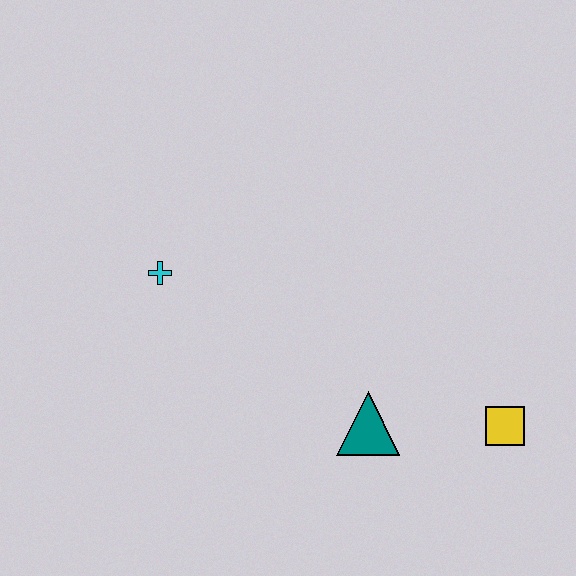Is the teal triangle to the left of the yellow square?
Yes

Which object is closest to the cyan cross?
The teal triangle is closest to the cyan cross.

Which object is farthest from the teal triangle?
The cyan cross is farthest from the teal triangle.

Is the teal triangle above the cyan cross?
No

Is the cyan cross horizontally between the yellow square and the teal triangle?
No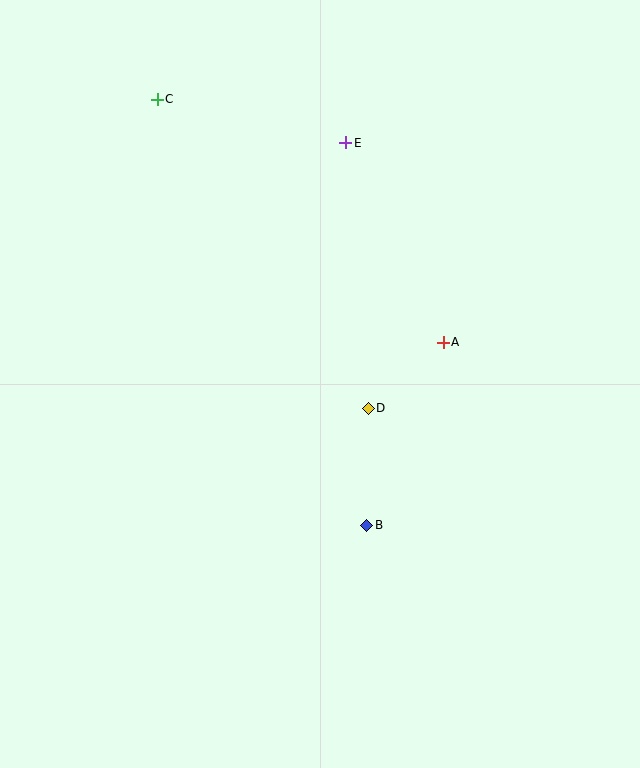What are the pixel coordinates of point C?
Point C is at (157, 99).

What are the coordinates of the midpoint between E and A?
The midpoint between E and A is at (394, 243).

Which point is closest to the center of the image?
Point D at (368, 408) is closest to the center.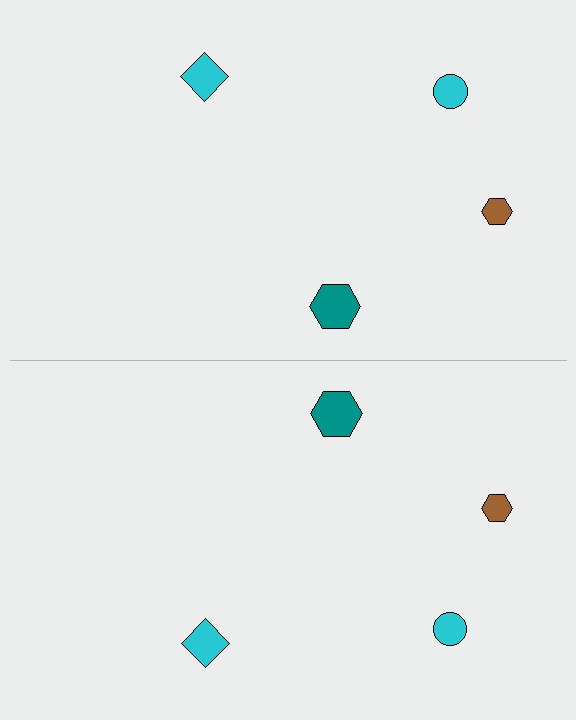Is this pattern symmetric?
Yes, this pattern has bilateral (reflection) symmetry.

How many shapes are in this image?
There are 8 shapes in this image.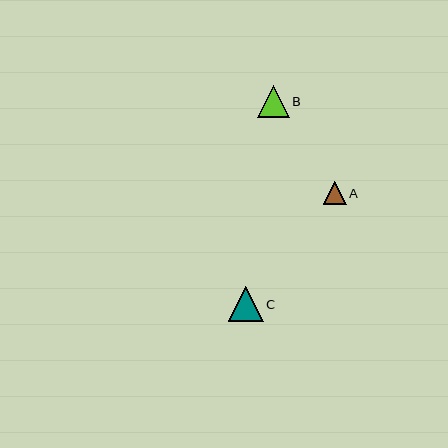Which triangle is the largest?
Triangle C is the largest with a size of approximately 35 pixels.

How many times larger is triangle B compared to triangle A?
Triangle B is approximately 1.4 times the size of triangle A.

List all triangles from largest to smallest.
From largest to smallest: C, B, A.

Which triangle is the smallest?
Triangle A is the smallest with a size of approximately 23 pixels.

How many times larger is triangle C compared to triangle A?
Triangle C is approximately 1.6 times the size of triangle A.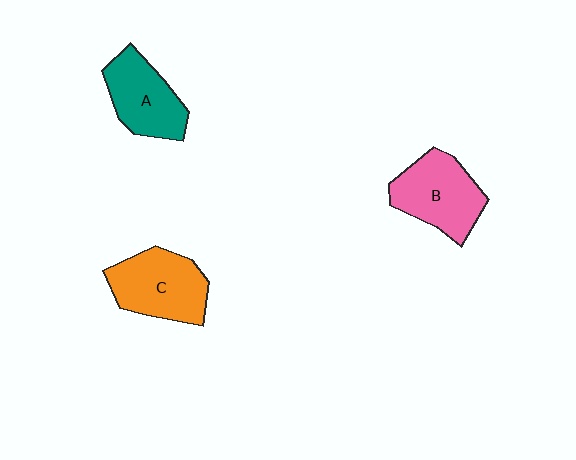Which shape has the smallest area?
Shape A (teal).